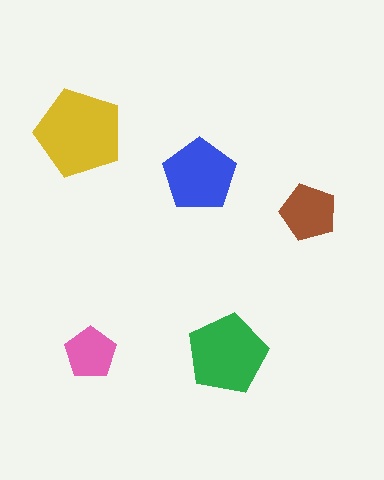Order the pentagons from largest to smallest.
the yellow one, the green one, the blue one, the brown one, the pink one.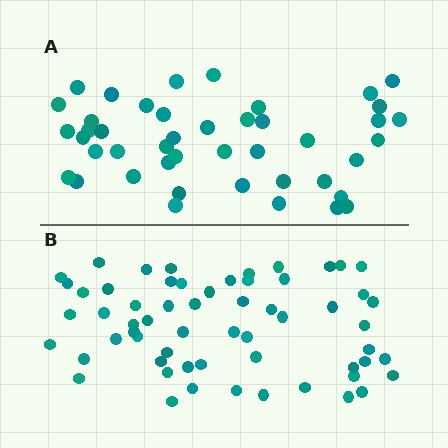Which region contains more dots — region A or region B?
Region B (the bottom region) has more dots.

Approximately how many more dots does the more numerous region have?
Region B has approximately 15 more dots than region A.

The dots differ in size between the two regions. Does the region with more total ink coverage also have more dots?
No. Region A has more total ink coverage because its dots are larger, but region B actually contains more individual dots. Total area can be misleading — the number of items is what matters here.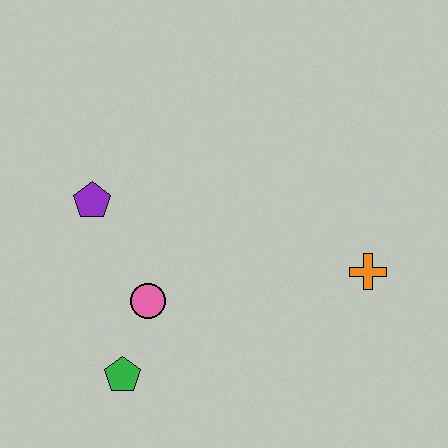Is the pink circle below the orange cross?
Yes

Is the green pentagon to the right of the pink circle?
No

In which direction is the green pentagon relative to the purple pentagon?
The green pentagon is below the purple pentagon.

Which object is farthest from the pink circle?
The orange cross is farthest from the pink circle.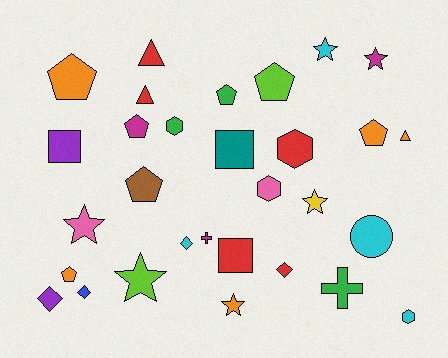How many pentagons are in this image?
There are 7 pentagons.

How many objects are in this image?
There are 30 objects.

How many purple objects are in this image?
There are 2 purple objects.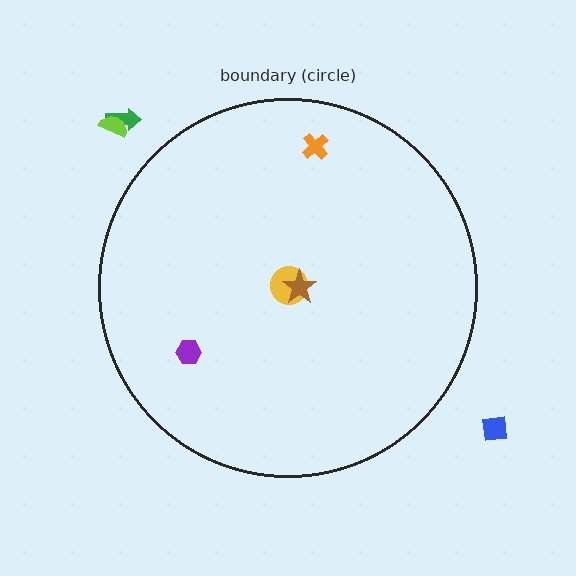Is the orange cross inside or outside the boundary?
Inside.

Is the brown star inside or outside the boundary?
Inside.